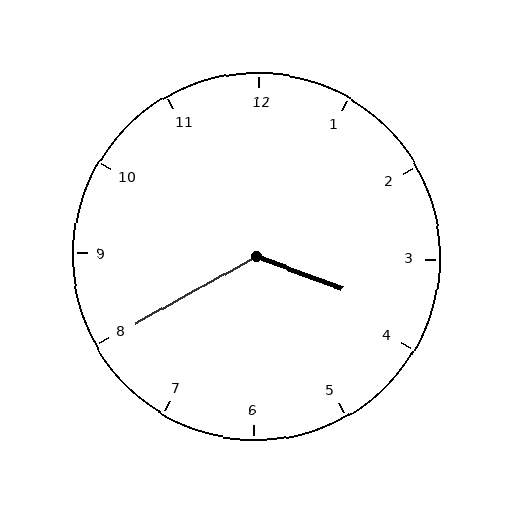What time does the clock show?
3:40.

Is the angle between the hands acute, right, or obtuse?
It is obtuse.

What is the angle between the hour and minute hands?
Approximately 130 degrees.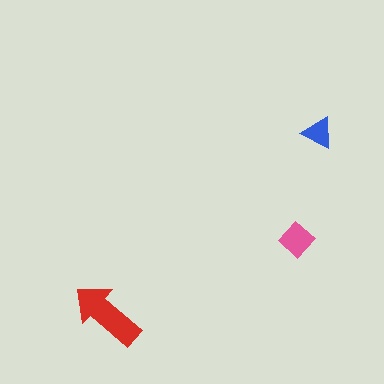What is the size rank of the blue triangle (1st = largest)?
3rd.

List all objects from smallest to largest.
The blue triangle, the pink diamond, the red arrow.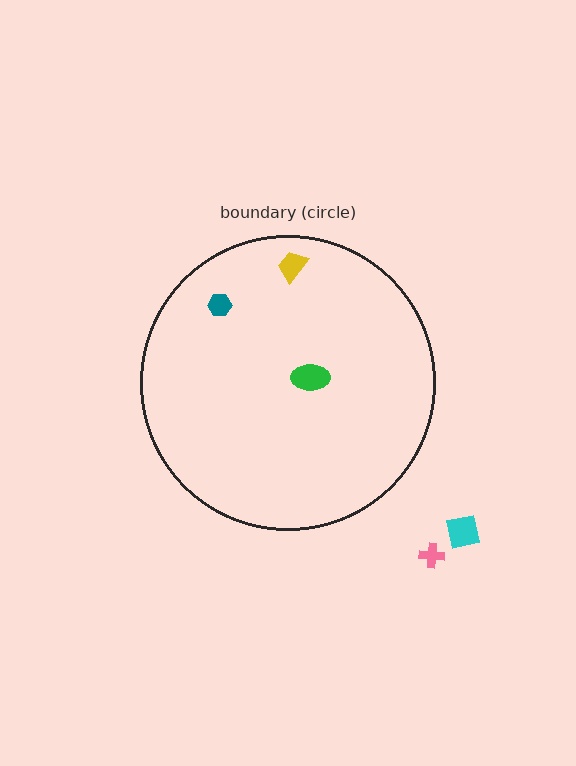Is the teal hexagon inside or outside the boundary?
Inside.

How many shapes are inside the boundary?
3 inside, 2 outside.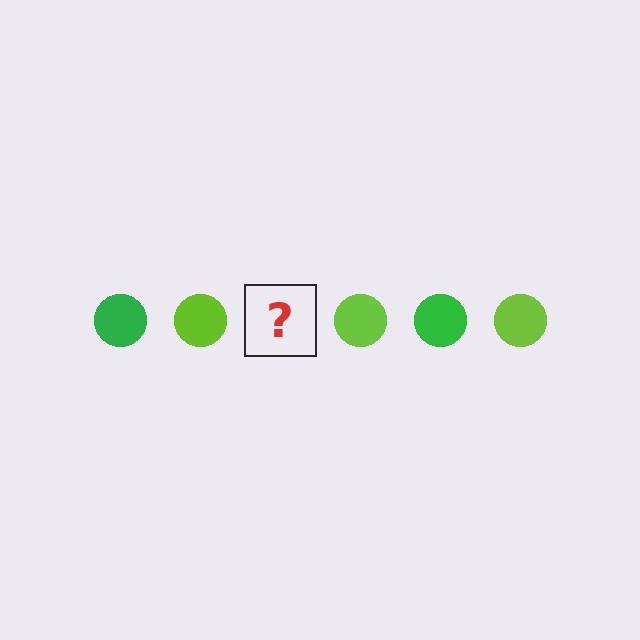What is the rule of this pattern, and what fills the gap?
The rule is that the pattern cycles through green, lime circles. The gap should be filled with a green circle.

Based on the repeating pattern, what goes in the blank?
The blank should be a green circle.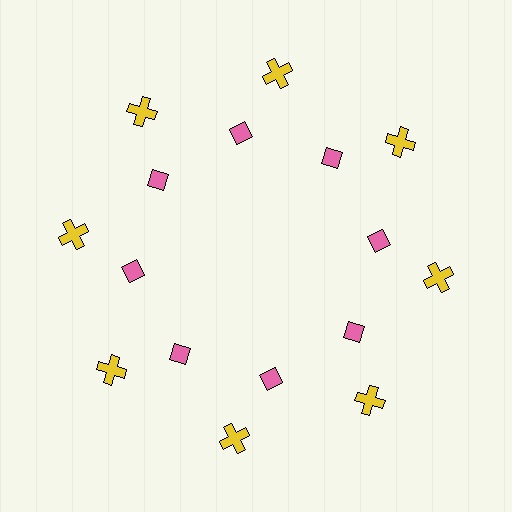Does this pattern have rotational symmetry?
Yes, this pattern has 8-fold rotational symmetry. It looks the same after rotating 45 degrees around the center.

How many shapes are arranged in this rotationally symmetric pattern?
There are 16 shapes, arranged in 8 groups of 2.